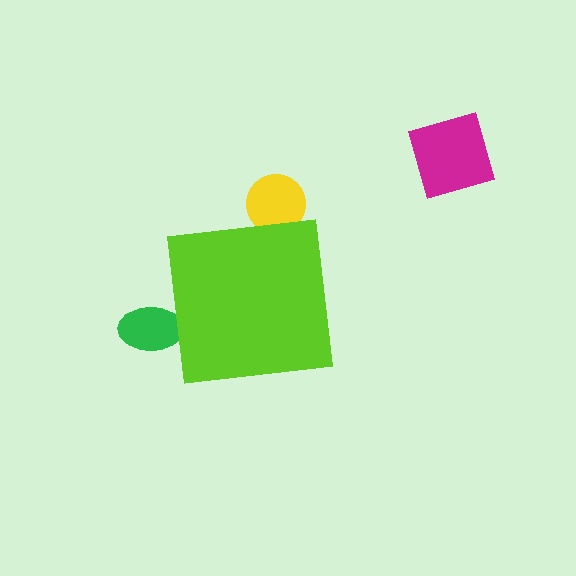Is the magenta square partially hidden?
No, the magenta square is fully visible.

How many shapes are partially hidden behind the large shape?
2 shapes are partially hidden.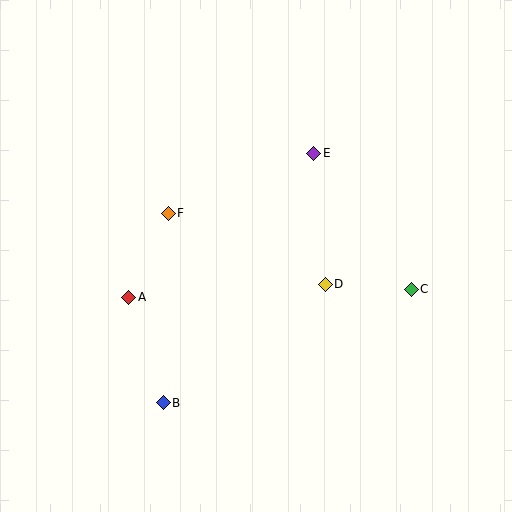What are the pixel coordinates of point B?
Point B is at (163, 403).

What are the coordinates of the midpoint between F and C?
The midpoint between F and C is at (290, 251).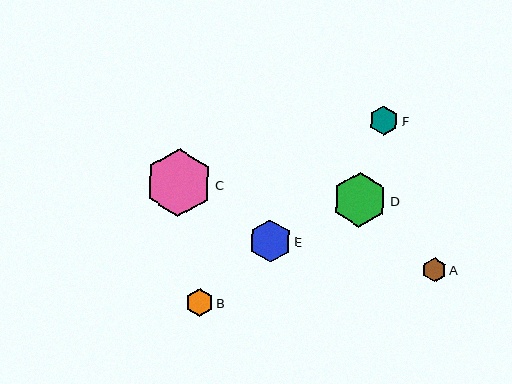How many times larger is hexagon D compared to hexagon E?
Hexagon D is approximately 1.3 times the size of hexagon E.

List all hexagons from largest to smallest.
From largest to smallest: C, D, E, F, B, A.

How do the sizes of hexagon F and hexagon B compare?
Hexagon F and hexagon B are approximately the same size.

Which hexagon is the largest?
Hexagon C is the largest with a size of approximately 67 pixels.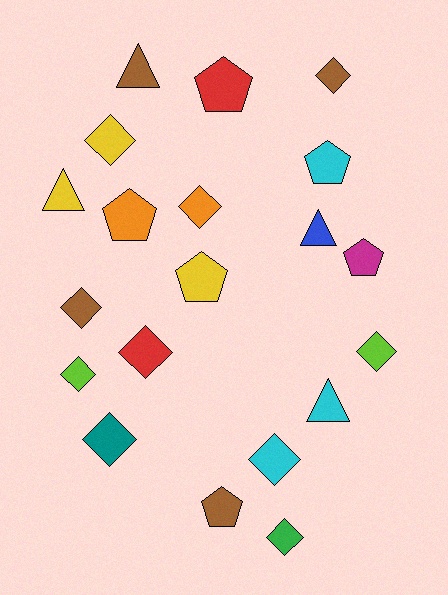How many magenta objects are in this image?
There is 1 magenta object.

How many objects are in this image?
There are 20 objects.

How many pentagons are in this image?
There are 6 pentagons.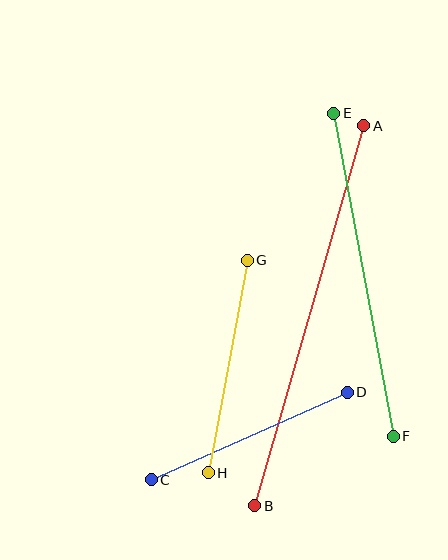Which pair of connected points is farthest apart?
Points A and B are farthest apart.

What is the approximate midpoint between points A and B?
The midpoint is at approximately (309, 316) pixels.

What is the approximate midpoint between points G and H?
The midpoint is at approximately (228, 367) pixels.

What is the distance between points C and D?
The distance is approximately 214 pixels.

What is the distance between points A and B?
The distance is approximately 395 pixels.